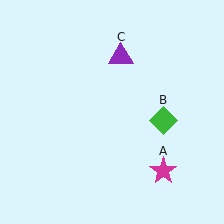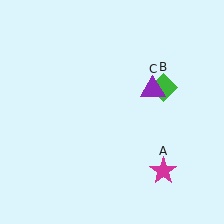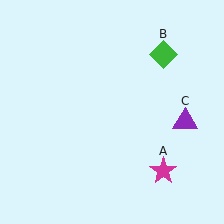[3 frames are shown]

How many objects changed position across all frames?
2 objects changed position: green diamond (object B), purple triangle (object C).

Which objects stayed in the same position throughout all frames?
Magenta star (object A) remained stationary.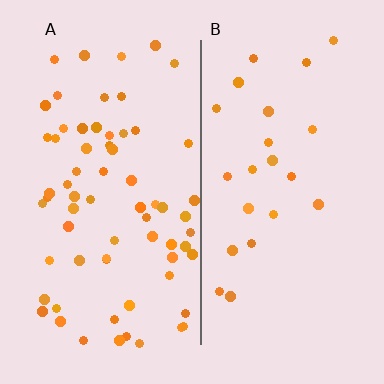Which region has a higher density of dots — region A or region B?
A (the left).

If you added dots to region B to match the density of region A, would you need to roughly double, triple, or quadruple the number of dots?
Approximately triple.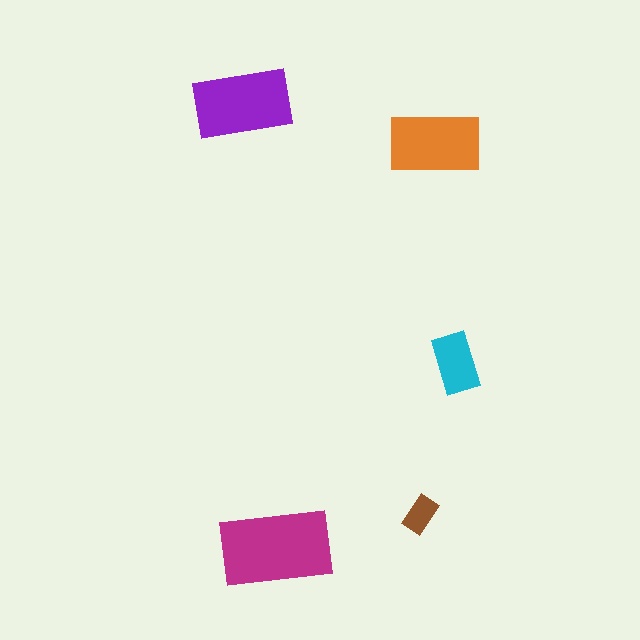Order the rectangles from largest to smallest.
the magenta one, the purple one, the orange one, the cyan one, the brown one.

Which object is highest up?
The purple rectangle is topmost.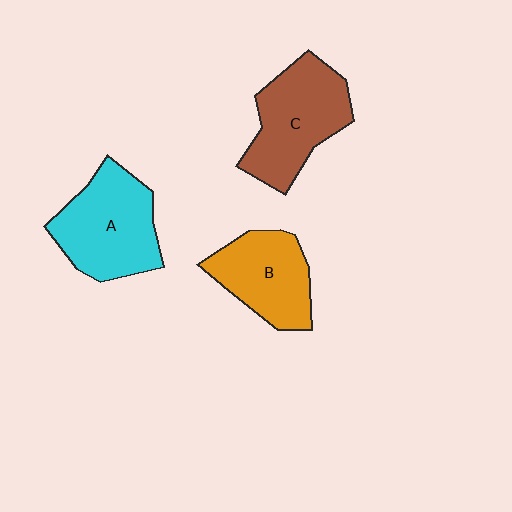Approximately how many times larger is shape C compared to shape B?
Approximately 1.2 times.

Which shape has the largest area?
Shape A (cyan).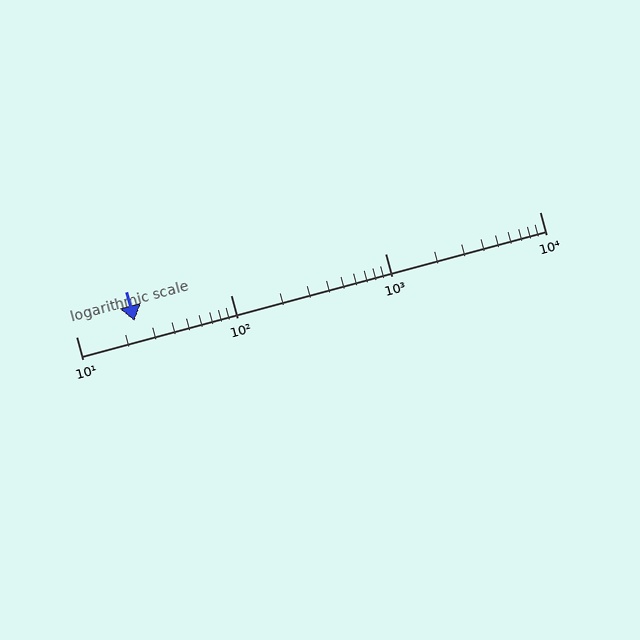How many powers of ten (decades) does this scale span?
The scale spans 3 decades, from 10 to 10000.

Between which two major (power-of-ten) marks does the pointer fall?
The pointer is between 10 and 100.